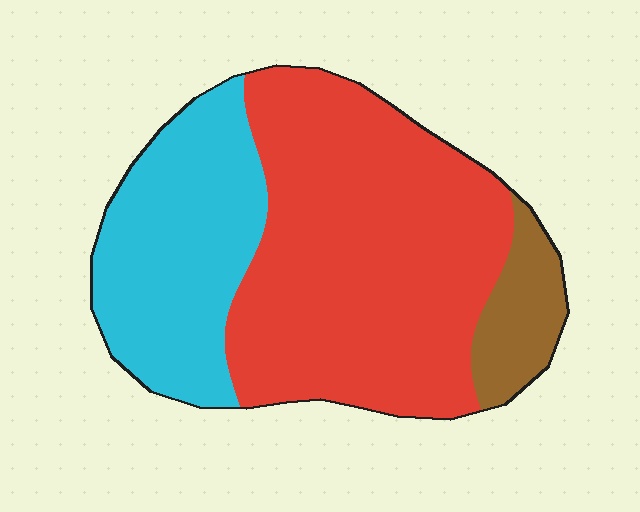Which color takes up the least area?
Brown, at roughly 10%.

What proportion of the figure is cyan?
Cyan takes up between a sixth and a third of the figure.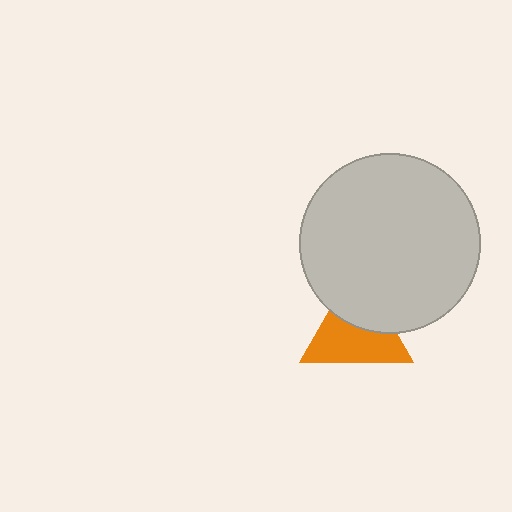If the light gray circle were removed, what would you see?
You would see the complete orange triangle.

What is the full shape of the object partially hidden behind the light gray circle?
The partially hidden object is an orange triangle.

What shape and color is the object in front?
The object in front is a light gray circle.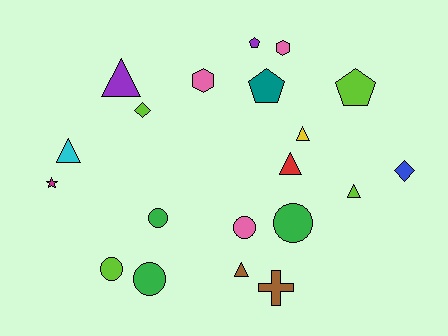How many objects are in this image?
There are 20 objects.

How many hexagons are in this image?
There are 2 hexagons.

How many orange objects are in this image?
There are no orange objects.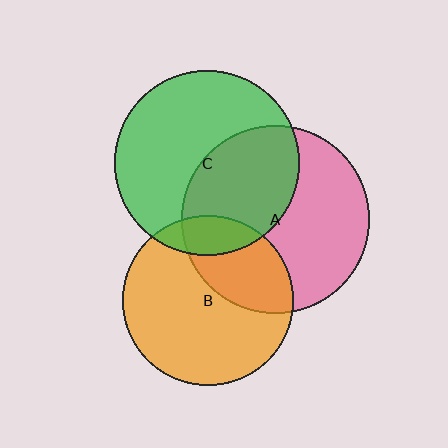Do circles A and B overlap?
Yes.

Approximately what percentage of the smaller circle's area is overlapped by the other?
Approximately 35%.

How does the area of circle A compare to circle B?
Approximately 1.2 times.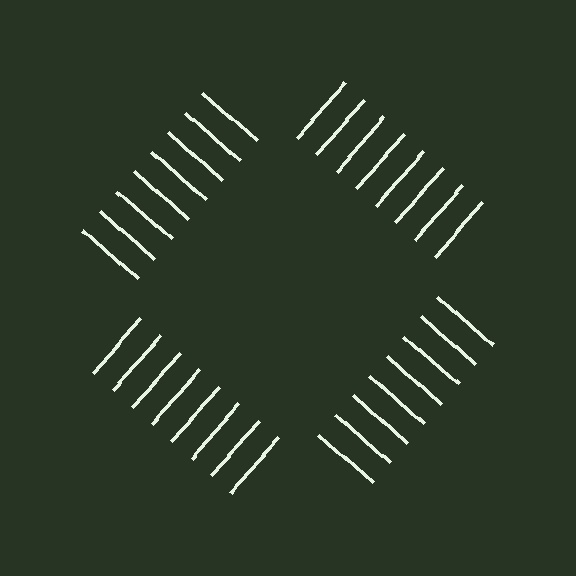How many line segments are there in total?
32 — 8 along each of the 4 edges.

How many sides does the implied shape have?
4 sides — the line-ends trace a square.